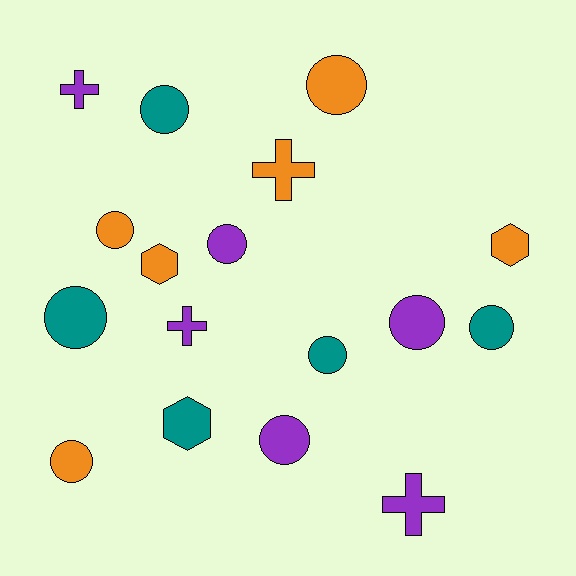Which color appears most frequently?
Orange, with 6 objects.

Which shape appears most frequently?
Circle, with 10 objects.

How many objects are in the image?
There are 17 objects.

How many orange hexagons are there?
There are 2 orange hexagons.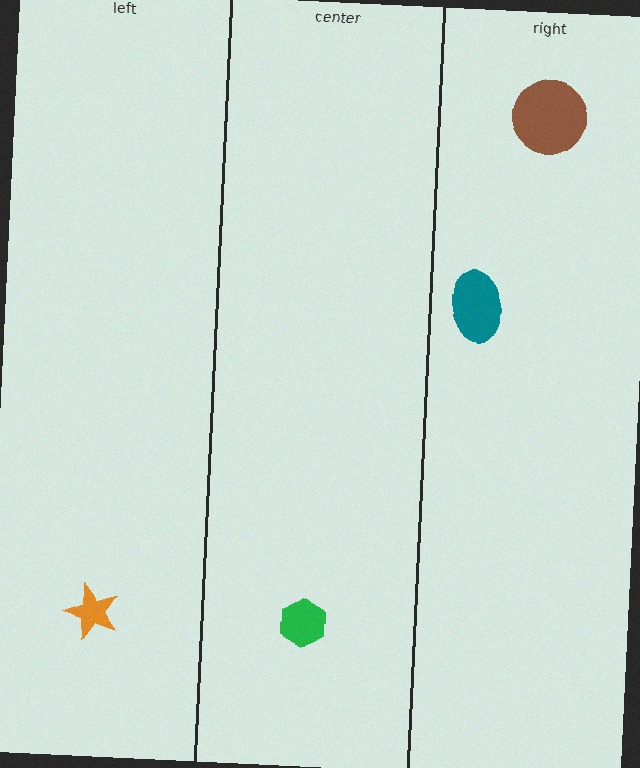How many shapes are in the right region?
2.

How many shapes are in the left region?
1.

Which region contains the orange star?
The left region.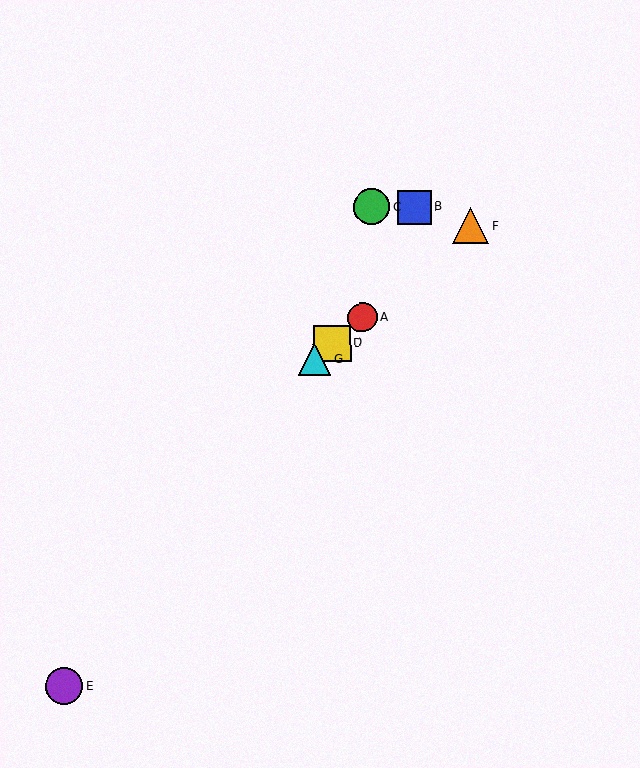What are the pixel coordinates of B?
Object B is at (414, 207).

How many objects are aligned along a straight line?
4 objects (A, D, F, G) are aligned along a straight line.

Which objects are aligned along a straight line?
Objects A, D, F, G are aligned along a straight line.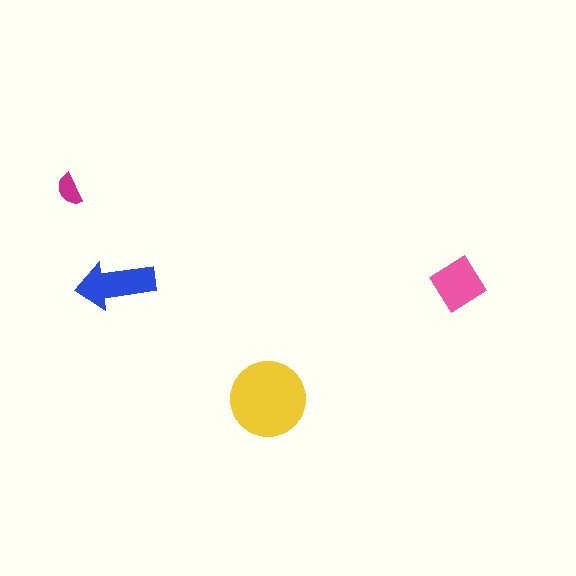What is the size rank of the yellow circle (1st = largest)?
1st.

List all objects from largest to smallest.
The yellow circle, the blue arrow, the pink diamond, the magenta semicircle.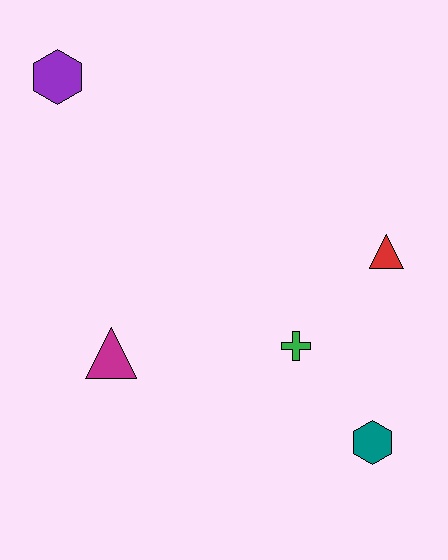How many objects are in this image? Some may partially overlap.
There are 5 objects.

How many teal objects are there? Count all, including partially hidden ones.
There is 1 teal object.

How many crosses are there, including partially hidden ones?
There is 1 cross.